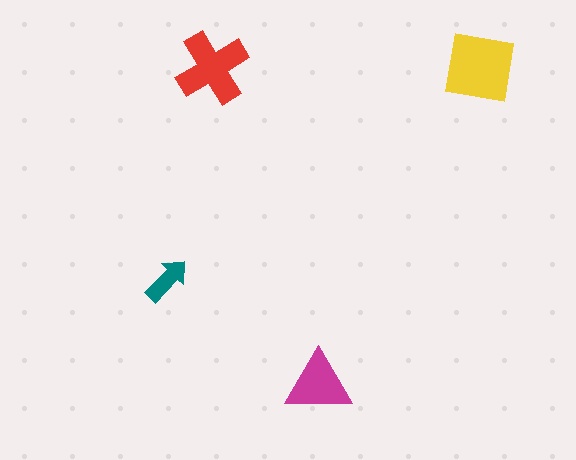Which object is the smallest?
The teal arrow.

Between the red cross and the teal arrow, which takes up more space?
The red cross.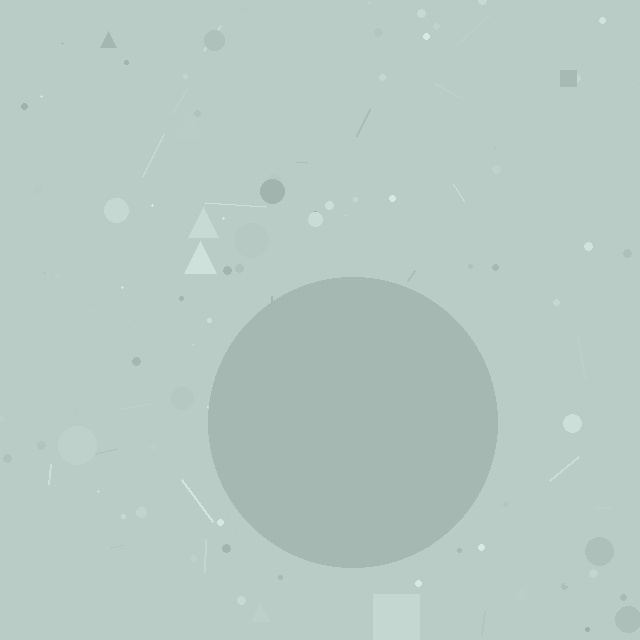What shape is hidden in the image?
A circle is hidden in the image.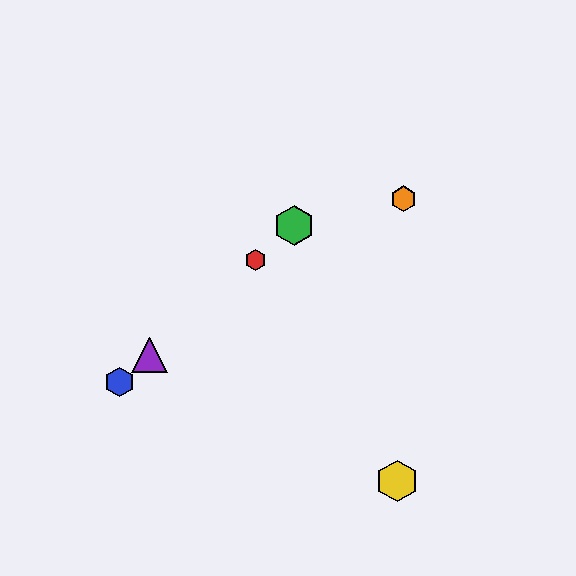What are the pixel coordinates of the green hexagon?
The green hexagon is at (294, 225).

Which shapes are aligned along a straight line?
The red hexagon, the blue hexagon, the green hexagon, the purple triangle are aligned along a straight line.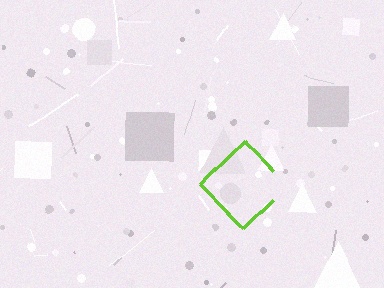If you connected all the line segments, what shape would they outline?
They would outline a diamond.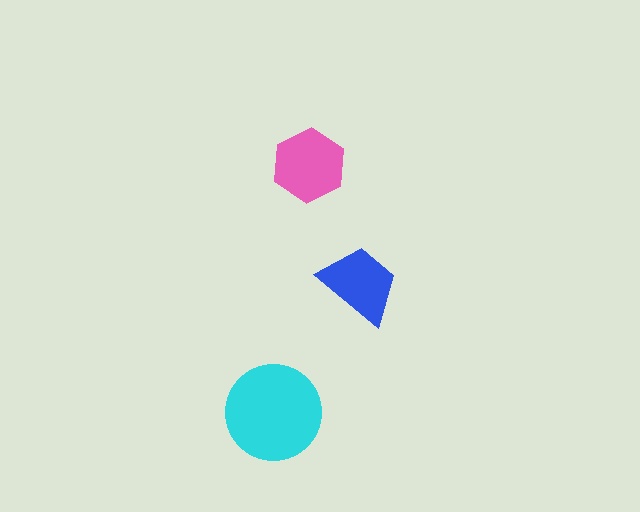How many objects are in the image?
There are 3 objects in the image.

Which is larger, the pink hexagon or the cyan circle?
The cyan circle.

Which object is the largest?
The cyan circle.